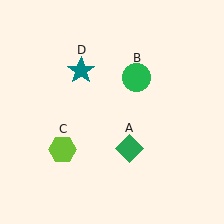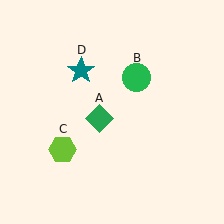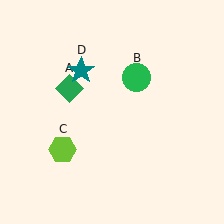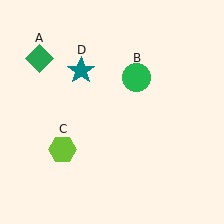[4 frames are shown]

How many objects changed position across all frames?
1 object changed position: green diamond (object A).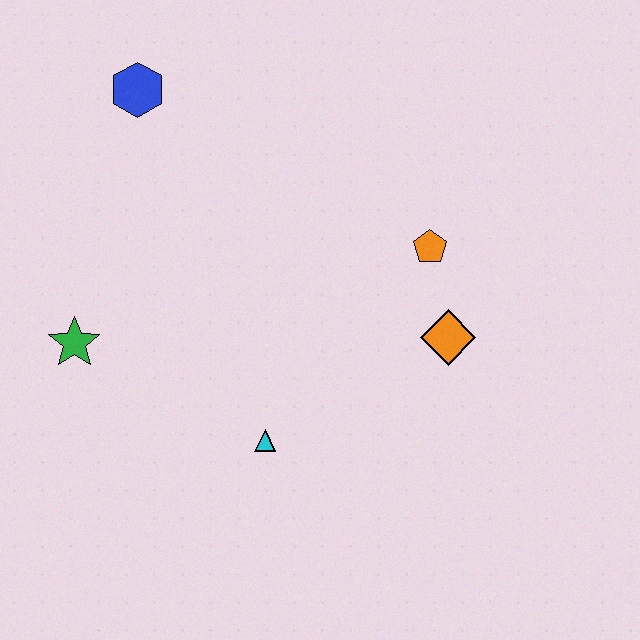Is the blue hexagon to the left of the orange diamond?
Yes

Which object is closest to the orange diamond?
The orange pentagon is closest to the orange diamond.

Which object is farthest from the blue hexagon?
The orange diamond is farthest from the blue hexagon.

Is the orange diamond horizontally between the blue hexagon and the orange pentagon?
No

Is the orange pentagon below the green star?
No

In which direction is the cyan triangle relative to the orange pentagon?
The cyan triangle is below the orange pentagon.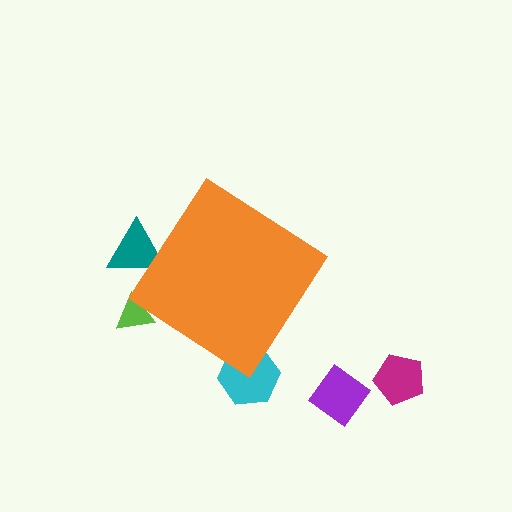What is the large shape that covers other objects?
An orange diamond.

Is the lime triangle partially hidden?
Yes, the lime triangle is partially hidden behind the orange diamond.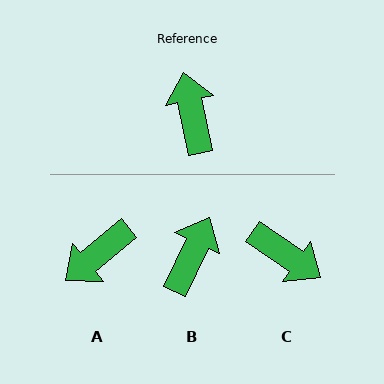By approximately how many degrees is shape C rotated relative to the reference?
Approximately 136 degrees clockwise.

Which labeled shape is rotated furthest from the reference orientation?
C, about 136 degrees away.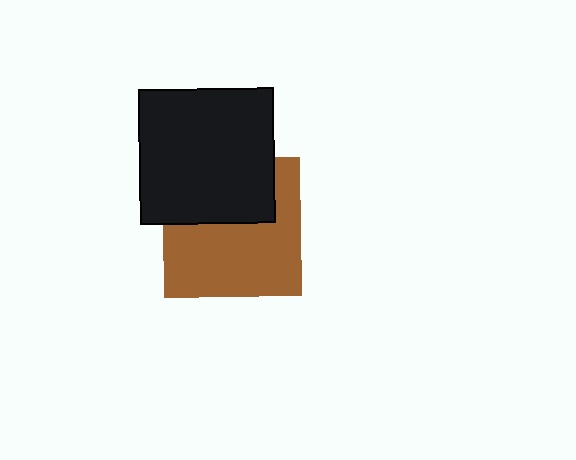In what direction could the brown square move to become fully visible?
The brown square could move down. That would shift it out from behind the black square entirely.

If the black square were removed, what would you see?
You would see the complete brown square.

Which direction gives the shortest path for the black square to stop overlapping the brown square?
Moving up gives the shortest separation.